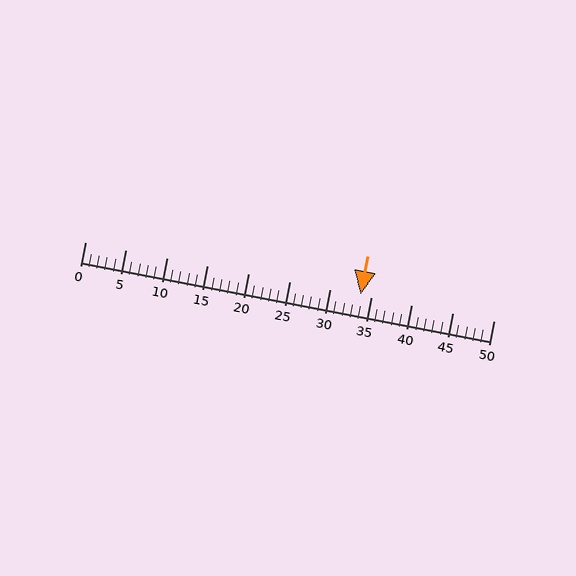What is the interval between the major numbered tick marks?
The major tick marks are spaced 5 units apart.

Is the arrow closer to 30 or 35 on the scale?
The arrow is closer to 35.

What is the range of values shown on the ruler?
The ruler shows values from 0 to 50.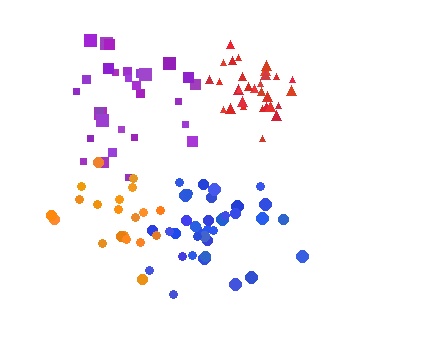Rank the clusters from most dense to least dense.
red, blue, orange, purple.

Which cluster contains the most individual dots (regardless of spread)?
Blue (35).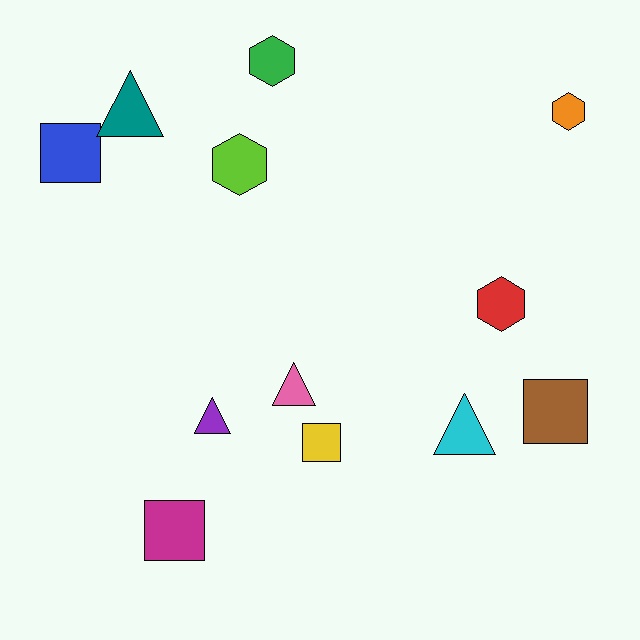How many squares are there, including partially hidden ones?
There are 4 squares.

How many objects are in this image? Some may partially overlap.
There are 12 objects.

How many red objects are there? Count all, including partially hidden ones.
There is 1 red object.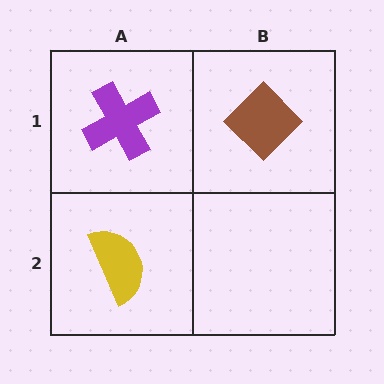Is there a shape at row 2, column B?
No, that cell is empty.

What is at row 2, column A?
A yellow semicircle.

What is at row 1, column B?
A brown diamond.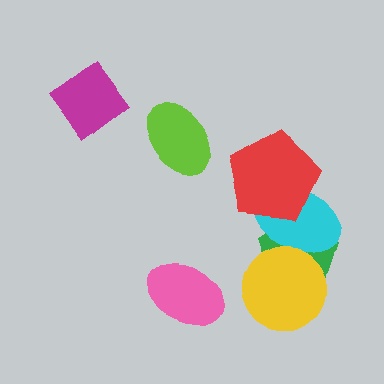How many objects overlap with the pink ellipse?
0 objects overlap with the pink ellipse.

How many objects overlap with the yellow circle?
2 objects overlap with the yellow circle.